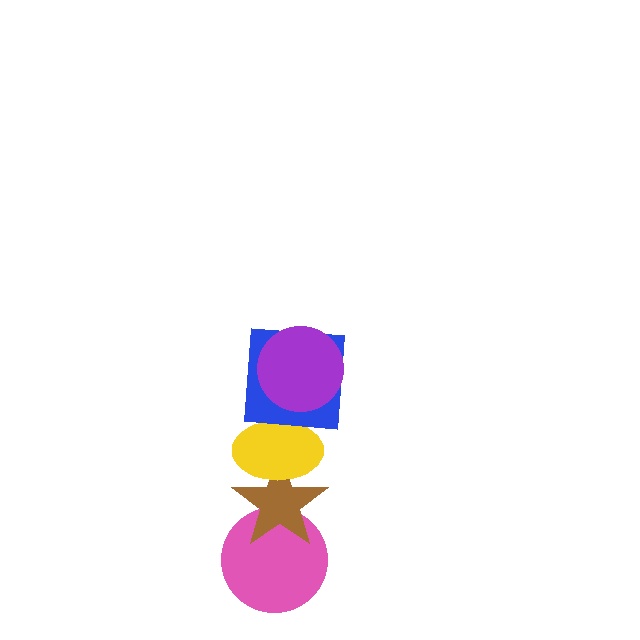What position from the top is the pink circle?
The pink circle is 5th from the top.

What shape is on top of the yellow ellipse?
The blue square is on top of the yellow ellipse.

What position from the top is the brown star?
The brown star is 4th from the top.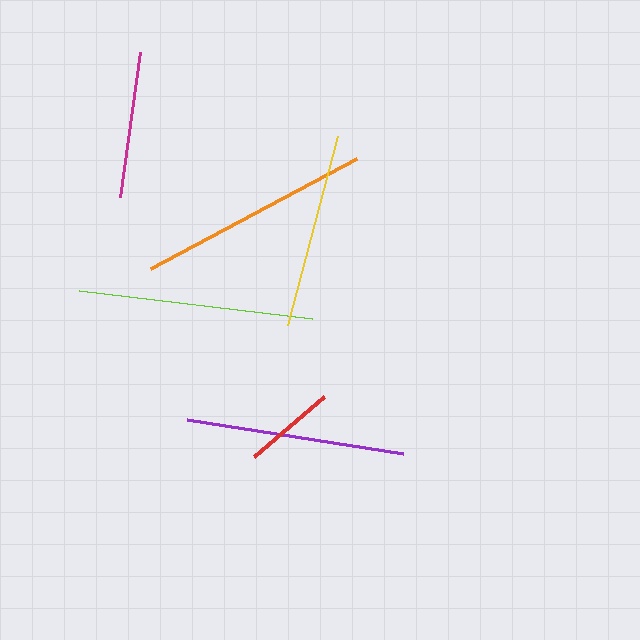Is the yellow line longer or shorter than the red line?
The yellow line is longer than the red line.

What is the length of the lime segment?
The lime segment is approximately 234 pixels long.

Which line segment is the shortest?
The red line is the shortest at approximately 92 pixels.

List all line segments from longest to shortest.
From longest to shortest: lime, orange, purple, yellow, magenta, red.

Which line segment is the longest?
The lime line is the longest at approximately 234 pixels.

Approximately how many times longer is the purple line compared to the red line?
The purple line is approximately 2.4 times the length of the red line.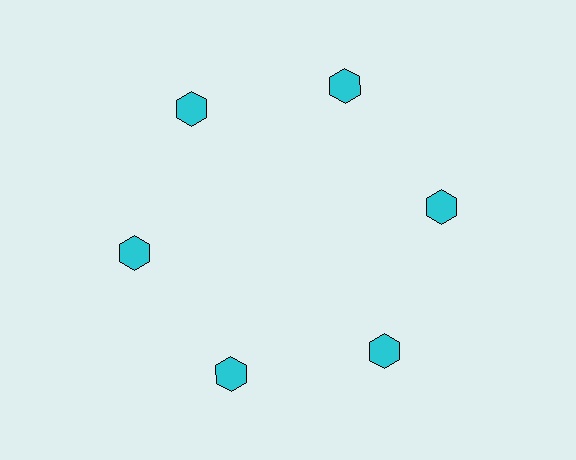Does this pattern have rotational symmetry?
Yes, this pattern has 6-fold rotational symmetry. It looks the same after rotating 60 degrees around the center.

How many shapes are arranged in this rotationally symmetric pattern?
There are 6 shapes, arranged in 6 groups of 1.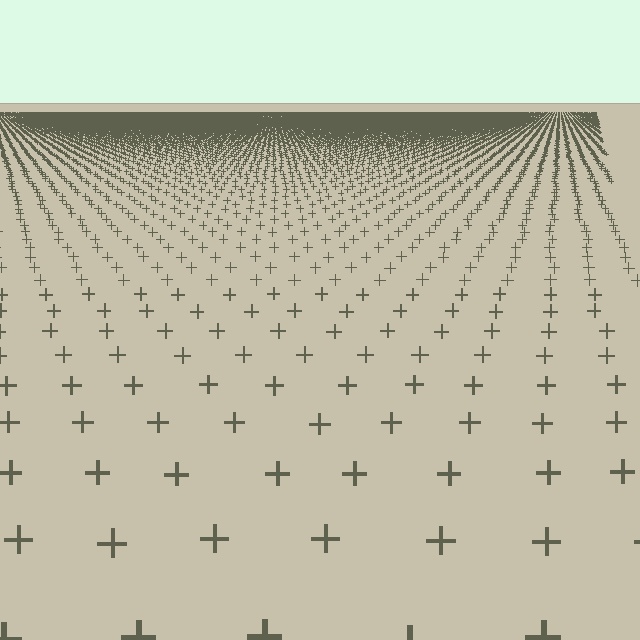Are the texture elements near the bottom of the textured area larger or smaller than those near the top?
Larger. Near the bottom, elements are closer to the viewer and appear at a bigger on-screen size.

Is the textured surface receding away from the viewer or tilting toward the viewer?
The surface is receding away from the viewer. Texture elements get smaller and denser toward the top.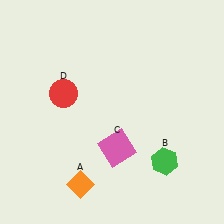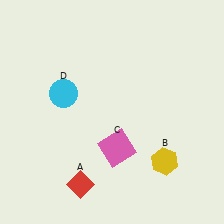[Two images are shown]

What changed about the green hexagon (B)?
In Image 1, B is green. In Image 2, it changed to yellow.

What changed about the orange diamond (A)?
In Image 1, A is orange. In Image 2, it changed to red.